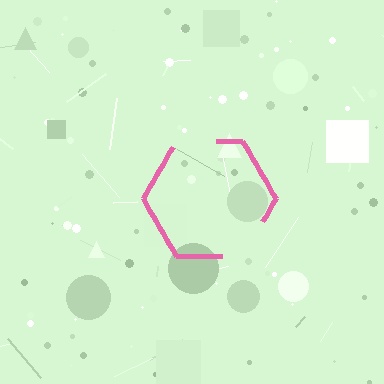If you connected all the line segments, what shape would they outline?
They would outline a hexagon.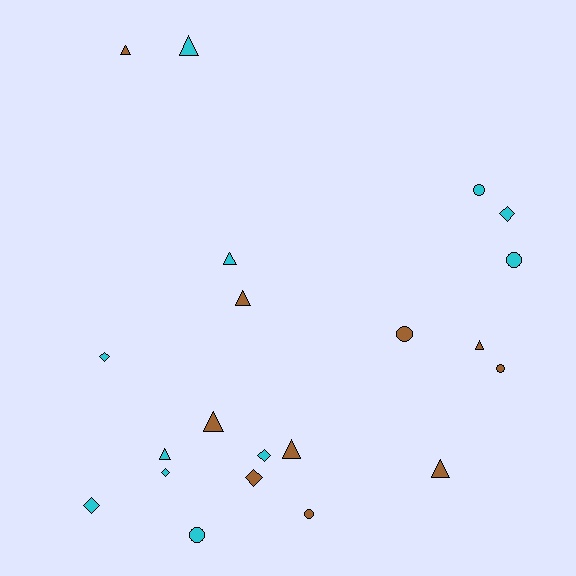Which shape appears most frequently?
Triangle, with 9 objects.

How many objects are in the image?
There are 21 objects.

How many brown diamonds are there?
There is 1 brown diamond.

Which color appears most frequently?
Cyan, with 11 objects.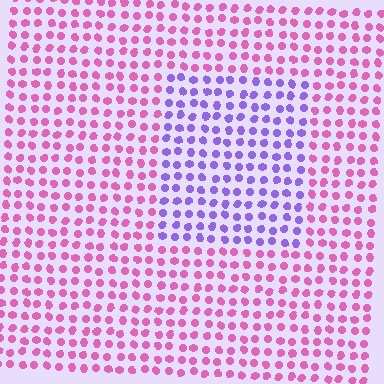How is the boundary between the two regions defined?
The boundary is defined purely by a slight shift in hue (about 56 degrees). Spacing, size, and orientation are identical on both sides.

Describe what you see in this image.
The image is filled with small pink elements in a uniform arrangement. A rectangle-shaped region is visible where the elements are tinted to a slightly different hue, forming a subtle color boundary.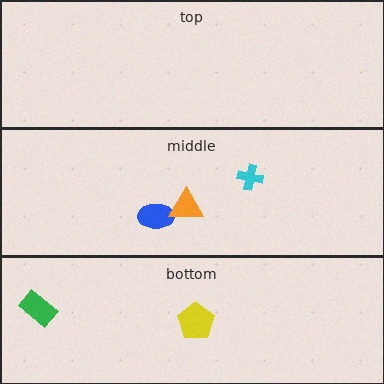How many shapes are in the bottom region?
2.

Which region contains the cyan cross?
The middle region.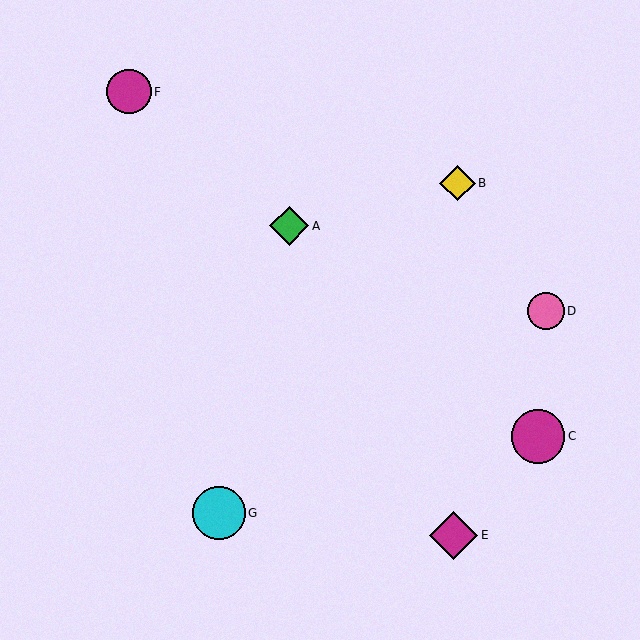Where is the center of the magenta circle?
The center of the magenta circle is at (129, 92).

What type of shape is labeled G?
Shape G is a cyan circle.